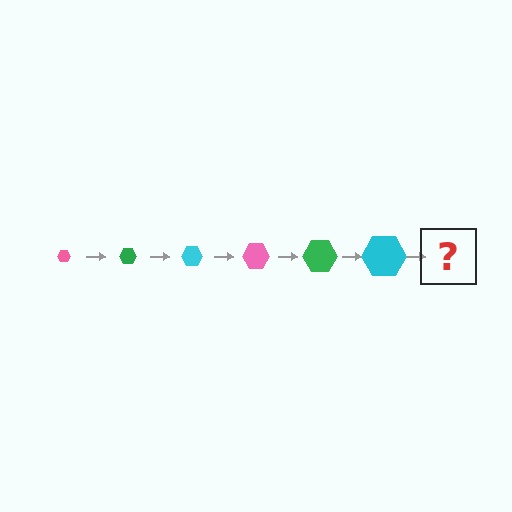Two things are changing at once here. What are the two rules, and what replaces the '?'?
The two rules are that the hexagon grows larger each step and the color cycles through pink, green, and cyan. The '?' should be a pink hexagon, larger than the previous one.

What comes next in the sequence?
The next element should be a pink hexagon, larger than the previous one.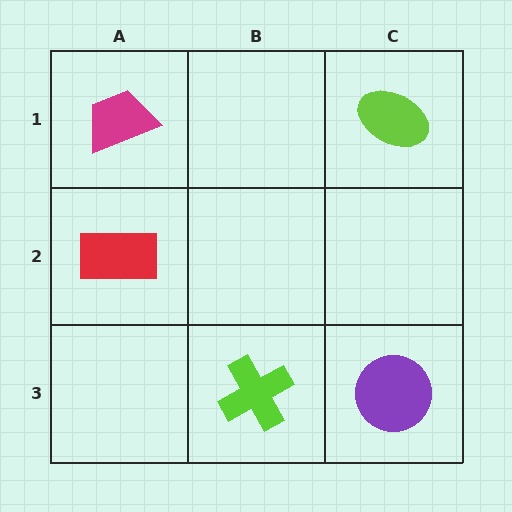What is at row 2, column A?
A red rectangle.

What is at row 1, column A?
A magenta trapezoid.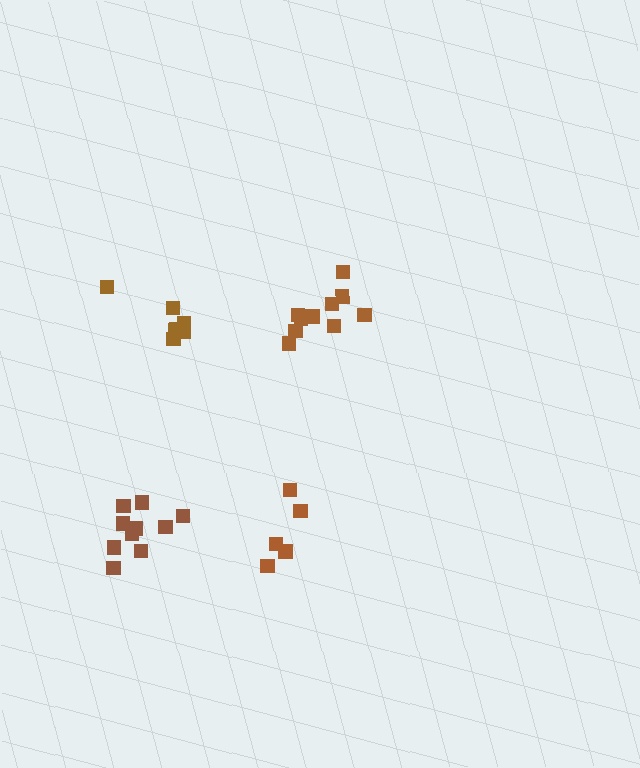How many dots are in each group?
Group 1: 10 dots, Group 2: 5 dots, Group 3: 7 dots, Group 4: 10 dots (32 total).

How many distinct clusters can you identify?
There are 4 distinct clusters.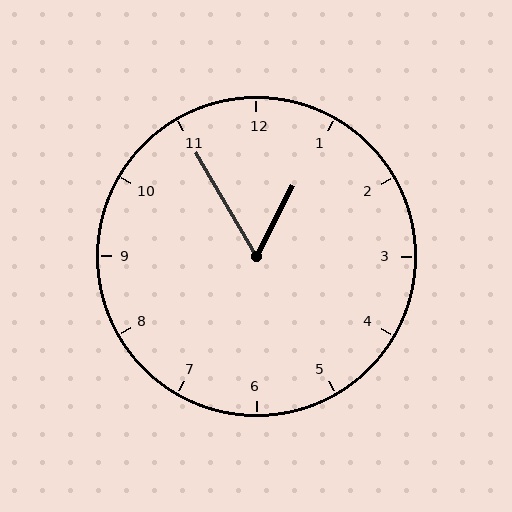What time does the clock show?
12:55.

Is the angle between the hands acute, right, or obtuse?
It is acute.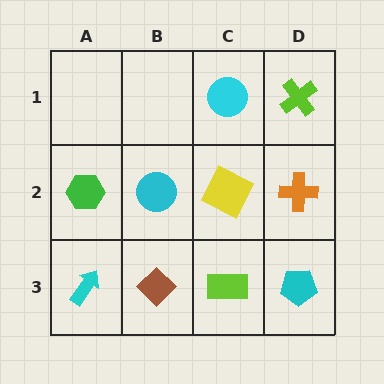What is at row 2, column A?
A green hexagon.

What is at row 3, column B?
A brown diamond.